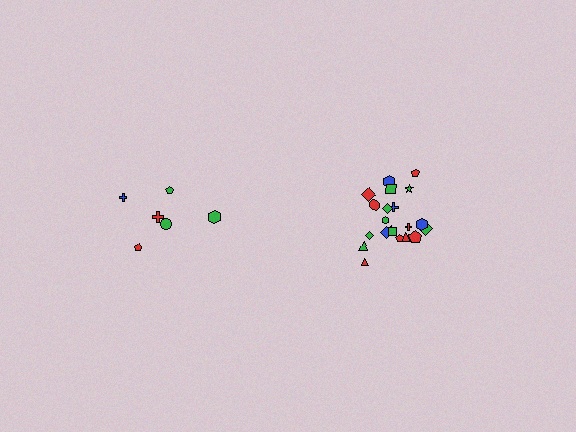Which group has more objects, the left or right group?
The right group.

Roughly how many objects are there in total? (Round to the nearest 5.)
Roughly 30 objects in total.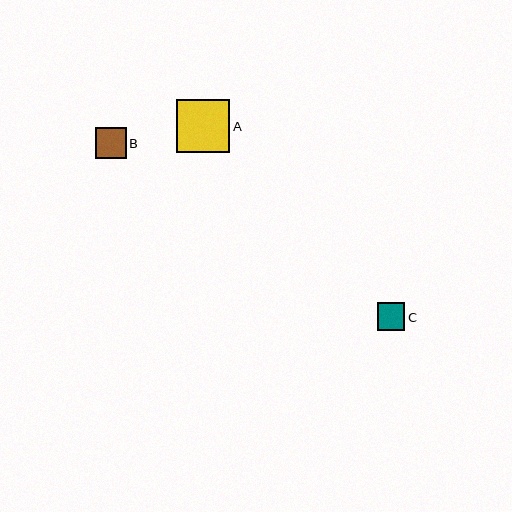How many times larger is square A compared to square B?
Square A is approximately 1.7 times the size of square B.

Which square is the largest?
Square A is the largest with a size of approximately 53 pixels.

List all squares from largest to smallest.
From largest to smallest: A, B, C.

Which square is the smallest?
Square C is the smallest with a size of approximately 27 pixels.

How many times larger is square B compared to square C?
Square B is approximately 1.1 times the size of square C.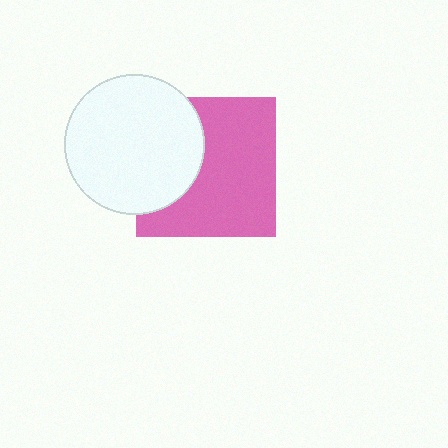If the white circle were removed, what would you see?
You would see the complete pink square.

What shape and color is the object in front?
The object in front is a white circle.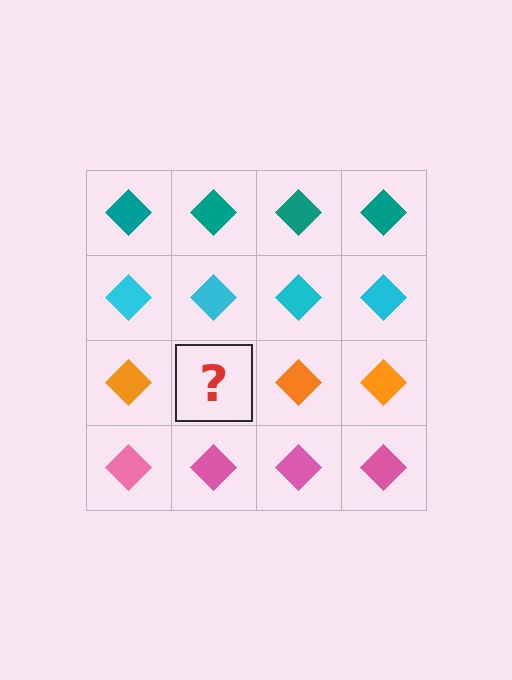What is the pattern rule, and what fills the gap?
The rule is that each row has a consistent color. The gap should be filled with an orange diamond.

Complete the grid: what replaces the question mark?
The question mark should be replaced with an orange diamond.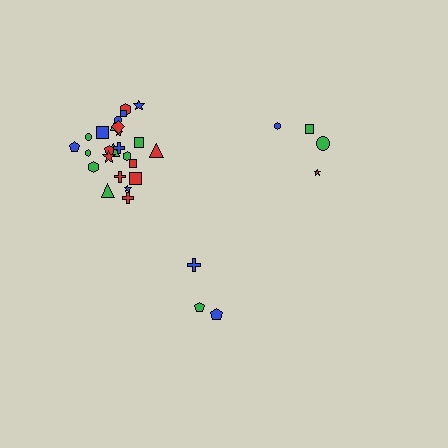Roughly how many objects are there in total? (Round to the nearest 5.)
Roughly 30 objects in total.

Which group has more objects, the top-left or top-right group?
The top-left group.